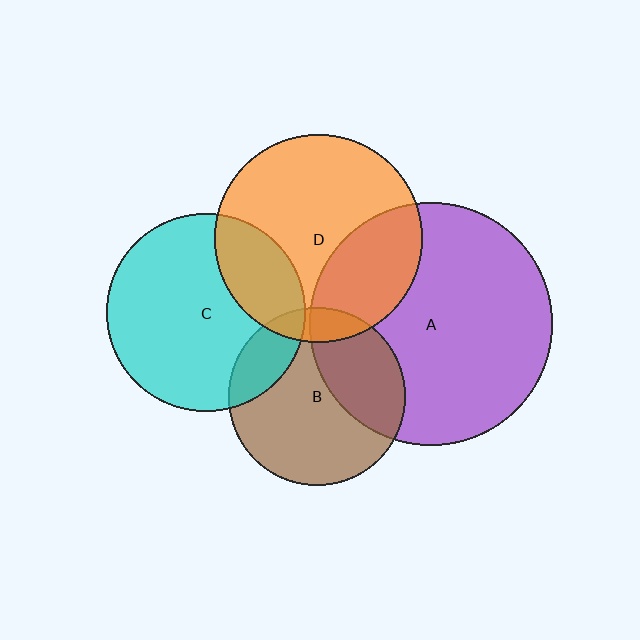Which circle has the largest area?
Circle A (purple).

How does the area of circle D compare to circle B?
Approximately 1.4 times.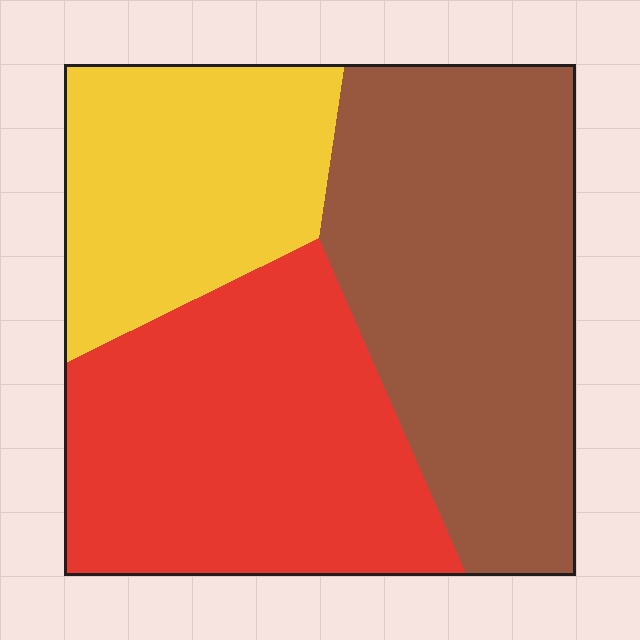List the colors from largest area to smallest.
From largest to smallest: brown, red, yellow.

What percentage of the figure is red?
Red takes up about three eighths (3/8) of the figure.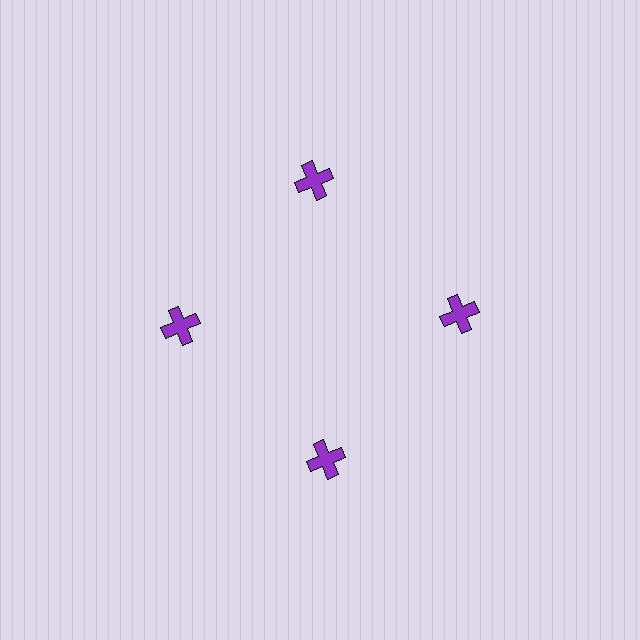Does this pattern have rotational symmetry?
Yes, this pattern has 4-fold rotational symmetry. It looks the same after rotating 90 degrees around the center.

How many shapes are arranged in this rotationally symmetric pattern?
There are 4 shapes, arranged in 4 groups of 1.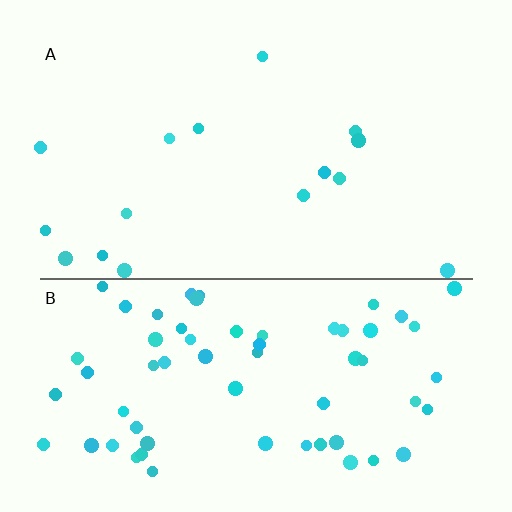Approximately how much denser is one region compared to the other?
Approximately 4.1× — region B over region A.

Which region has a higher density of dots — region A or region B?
B (the bottom).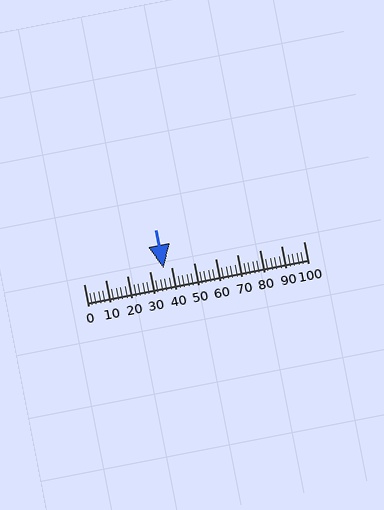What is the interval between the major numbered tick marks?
The major tick marks are spaced 10 units apart.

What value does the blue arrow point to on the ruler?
The blue arrow points to approximately 36.